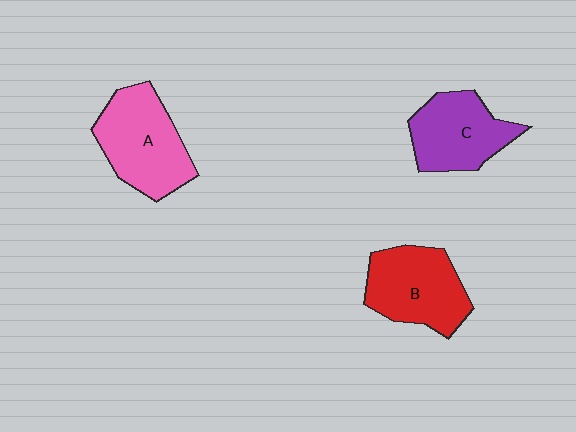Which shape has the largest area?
Shape A (pink).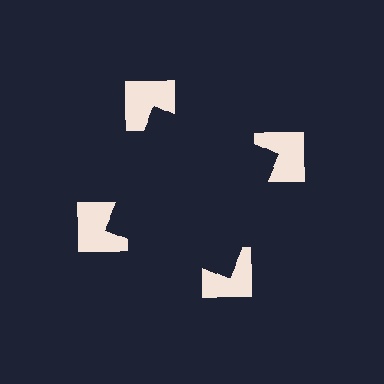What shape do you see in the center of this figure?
An illusory square — its edges are inferred from the aligned wedge cuts in the notched squares, not physically drawn.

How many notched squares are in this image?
There are 4 — one at each vertex of the illusory square.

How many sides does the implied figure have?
4 sides.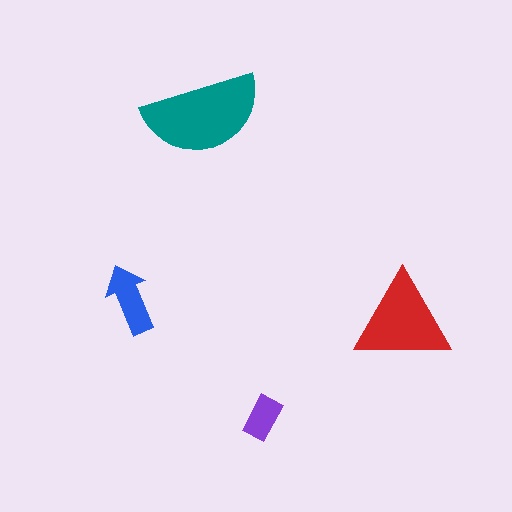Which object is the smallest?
The purple rectangle.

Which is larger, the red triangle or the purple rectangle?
The red triangle.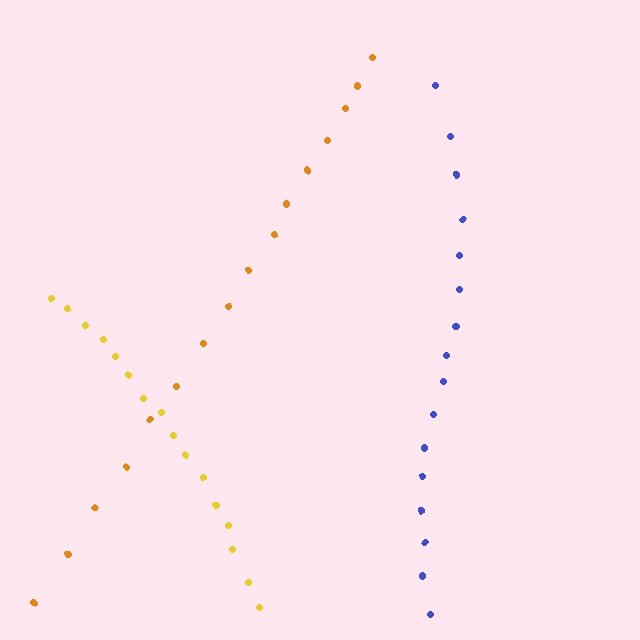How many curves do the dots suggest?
There are 3 distinct paths.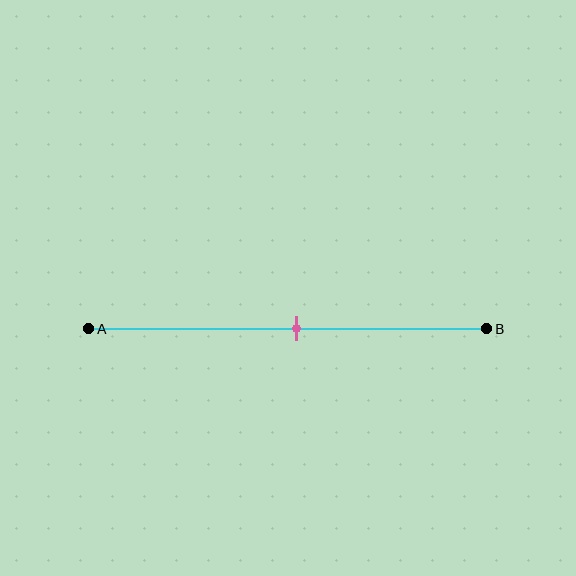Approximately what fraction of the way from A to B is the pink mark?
The pink mark is approximately 50% of the way from A to B.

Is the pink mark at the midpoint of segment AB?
Yes, the mark is approximately at the midpoint.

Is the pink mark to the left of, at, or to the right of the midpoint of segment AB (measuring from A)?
The pink mark is approximately at the midpoint of segment AB.